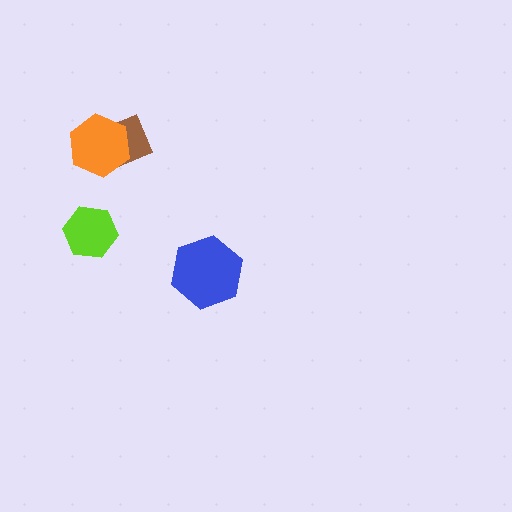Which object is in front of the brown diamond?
The orange hexagon is in front of the brown diamond.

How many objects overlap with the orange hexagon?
1 object overlaps with the orange hexagon.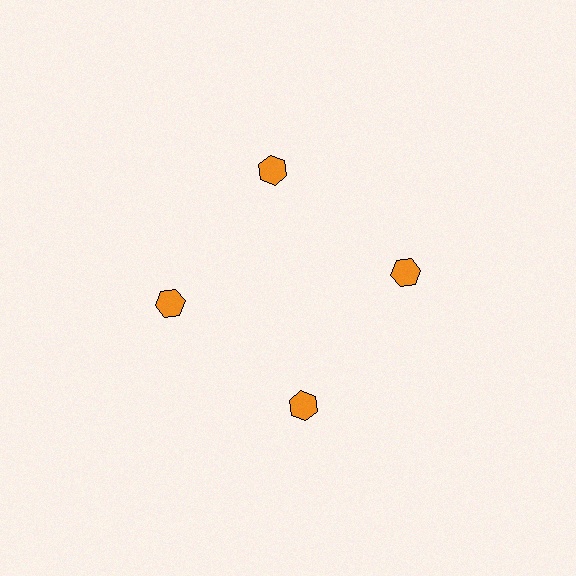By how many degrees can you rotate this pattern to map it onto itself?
The pattern maps onto itself every 90 degrees of rotation.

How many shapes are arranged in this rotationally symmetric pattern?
There are 4 shapes, arranged in 4 groups of 1.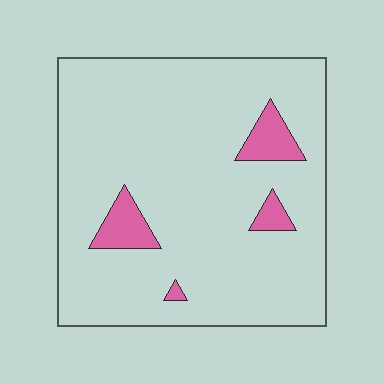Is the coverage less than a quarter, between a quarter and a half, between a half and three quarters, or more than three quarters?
Less than a quarter.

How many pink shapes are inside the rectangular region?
4.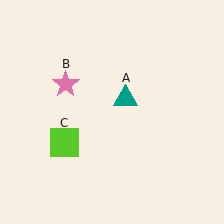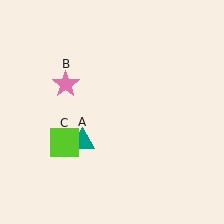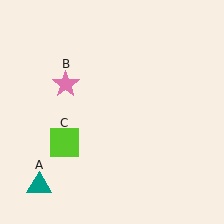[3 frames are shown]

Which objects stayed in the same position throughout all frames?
Pink star (object B) and lime square (object C) remained stationary.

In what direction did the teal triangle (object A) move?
The teal triangle (object A) moved down and to the left.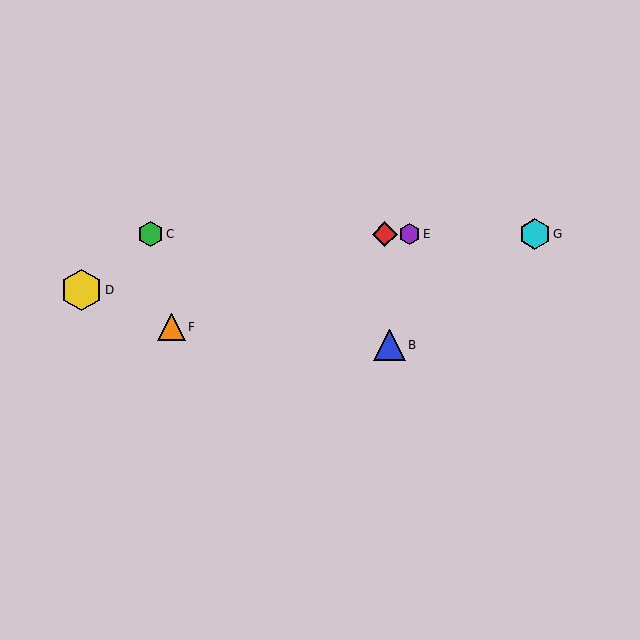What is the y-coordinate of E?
Object E is at y≈234.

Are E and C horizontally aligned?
Yes, both are at y≈234.